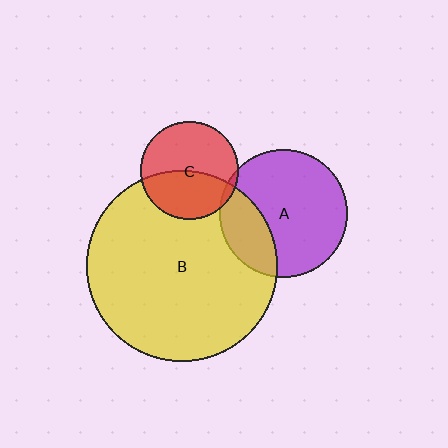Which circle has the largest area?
Circle B (yellow).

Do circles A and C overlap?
Yes.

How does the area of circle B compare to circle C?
Approximately 3.8 times.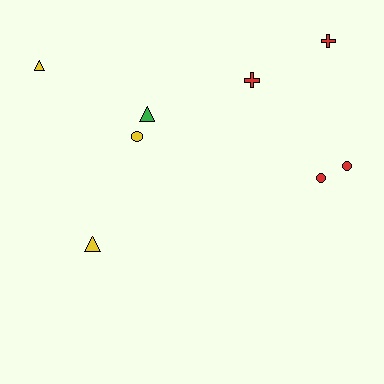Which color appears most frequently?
Red, with 4 objects.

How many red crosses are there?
There are 2 red crosses.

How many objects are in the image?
There are 8 objects.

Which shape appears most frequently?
Circle, with 3 objects.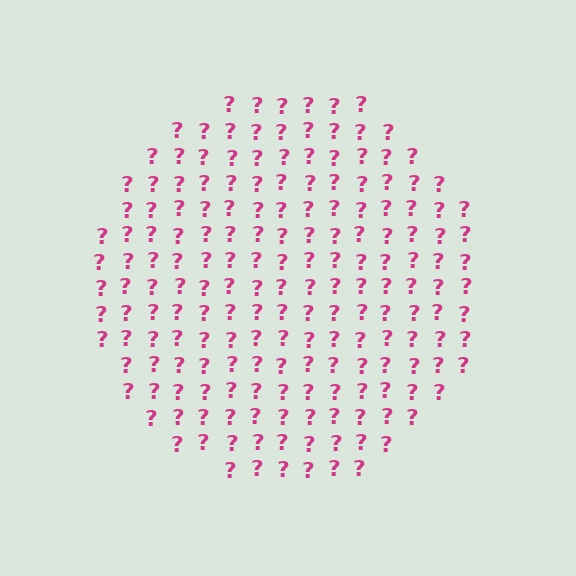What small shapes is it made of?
It is made of small question marks.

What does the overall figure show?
The overall figure shows a circle.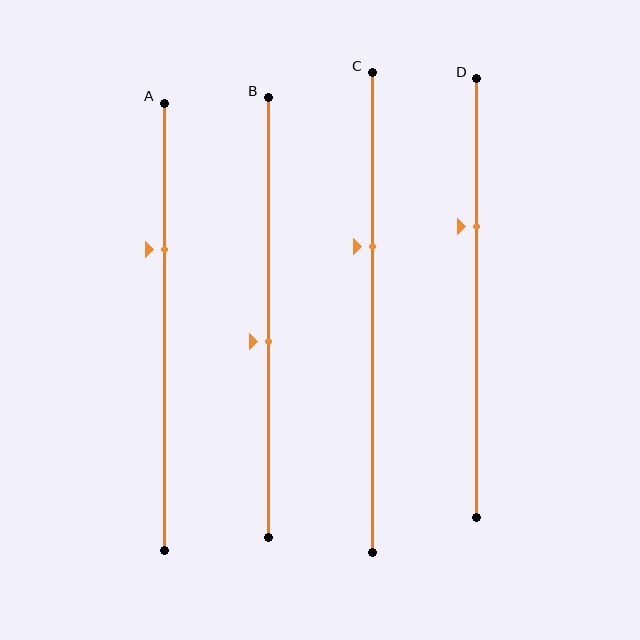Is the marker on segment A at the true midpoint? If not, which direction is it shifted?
No, the marker on segment A is shifted upward by about 17% of the segment length.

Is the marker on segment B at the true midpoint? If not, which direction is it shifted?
No, the marker on segment B is shifted downward by about 6% of the segment length.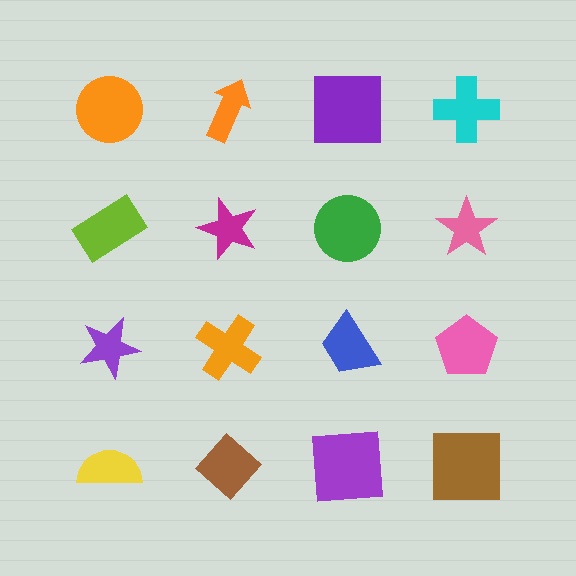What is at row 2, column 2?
A magenta star.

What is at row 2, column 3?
A green circle.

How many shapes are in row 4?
4 shapes.